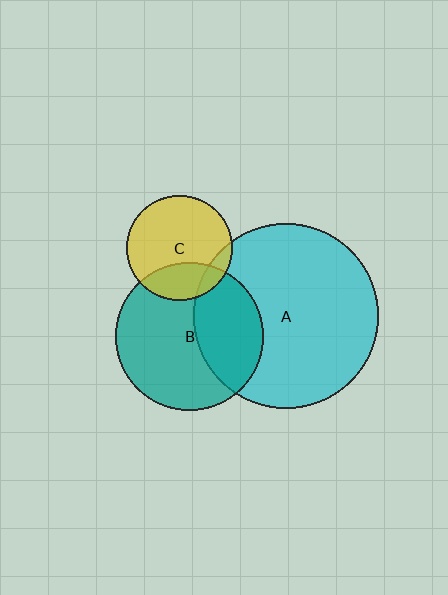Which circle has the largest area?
Circle A (cyan).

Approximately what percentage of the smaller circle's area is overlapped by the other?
Approximately 25%.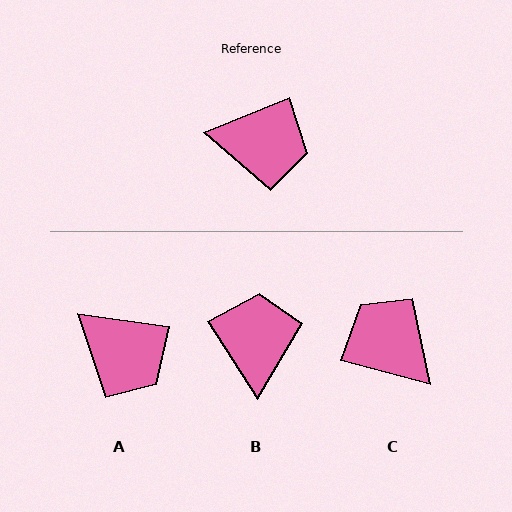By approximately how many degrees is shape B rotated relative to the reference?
Approximately 100 degrees counter-clockwise.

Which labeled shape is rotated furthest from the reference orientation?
C, about 143 degrees away.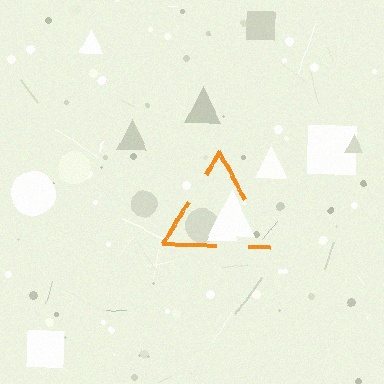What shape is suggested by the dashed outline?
The dashed outline suggests a triangle.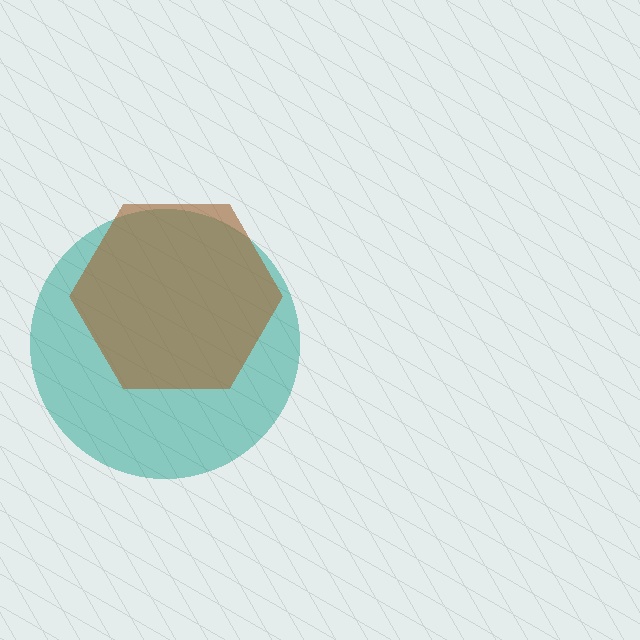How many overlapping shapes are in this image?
There are 2 overlapping shapes in the image.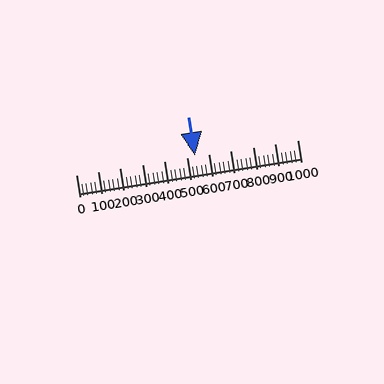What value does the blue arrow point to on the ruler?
The blue arrow points to approximately 536.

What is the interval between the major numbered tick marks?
The major tick marks are spaced 100 units apart.